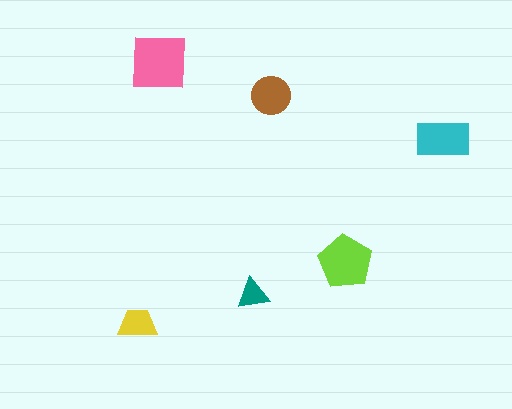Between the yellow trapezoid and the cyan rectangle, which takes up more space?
The cyan rectangle.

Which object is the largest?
The pink square.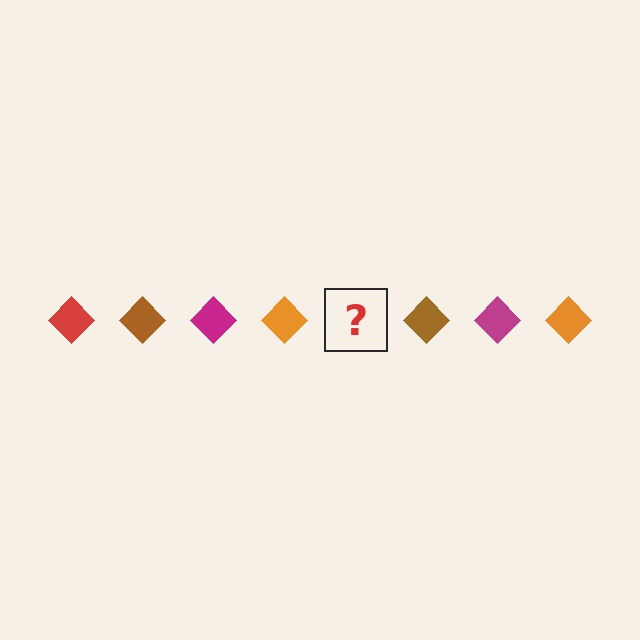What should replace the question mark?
The question mark should be replaced with a red diamond.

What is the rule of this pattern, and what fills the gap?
The rule is that the pattern cycles through red, brown, magenta, orange diamonds. The gap should be filled with a red diamond.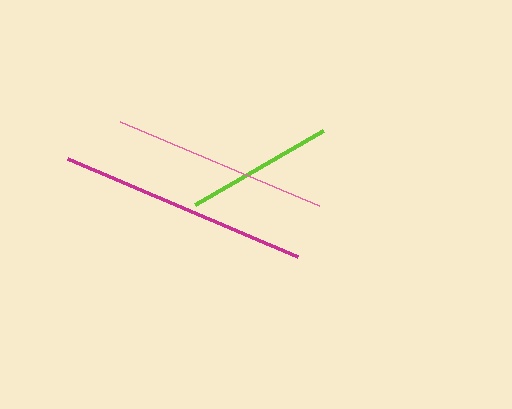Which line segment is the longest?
The magenta line is the longest at approximately 250 pixels.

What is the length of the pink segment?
The pink segment is approximately 216 pixels long.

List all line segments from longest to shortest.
From longest to shortest: magenta, pink, lime.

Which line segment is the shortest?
The lime line is the shortest at approximately 147 pixels.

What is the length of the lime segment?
The lime segment is approximately 147 pixels long.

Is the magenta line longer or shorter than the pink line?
The magenta line is longer than the pink line.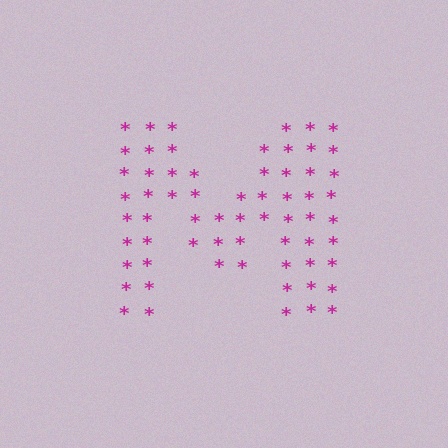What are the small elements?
The small elements are asterisks.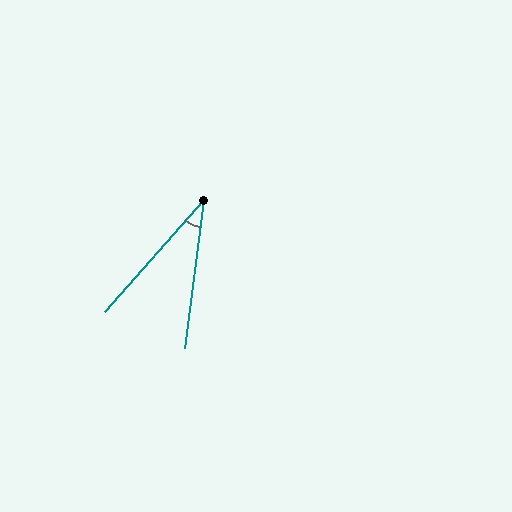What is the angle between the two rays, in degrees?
Approximately 34 degrees.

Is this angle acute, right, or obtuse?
It is acute.